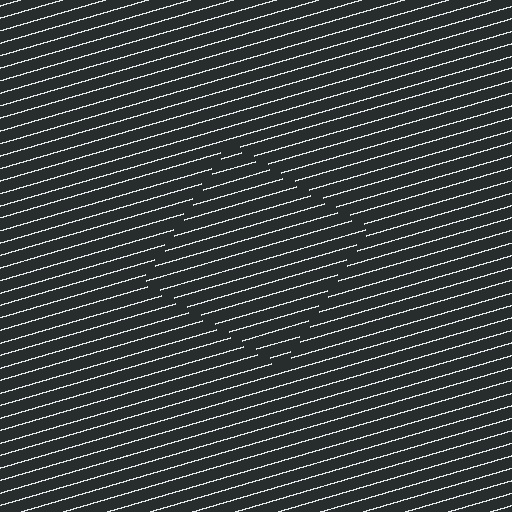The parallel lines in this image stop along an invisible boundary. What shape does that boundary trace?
An illusory square. The interior of the shape contains the same grating, shifted by half a period — the contour is defined by the phase discontinuity where line-ends from the inner and outer gratings abut.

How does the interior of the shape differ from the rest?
The interior of the shape contains the same grating, shifted by half a period — the contour is defined by the phase discontinuity where line-ends from the inner and outer gratings abut.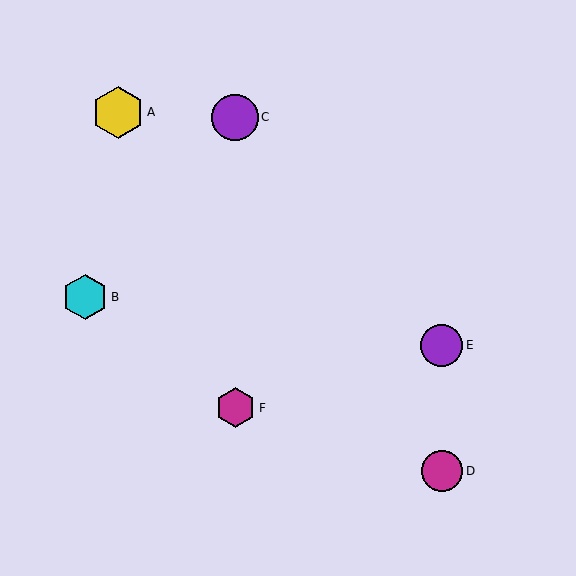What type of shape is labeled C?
Shape C is a purple circle.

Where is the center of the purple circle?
The center of the purple circle is at (235, 117).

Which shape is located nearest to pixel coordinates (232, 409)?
The magenta hexagon (labeled F) at (236, 408) is nearest to that location.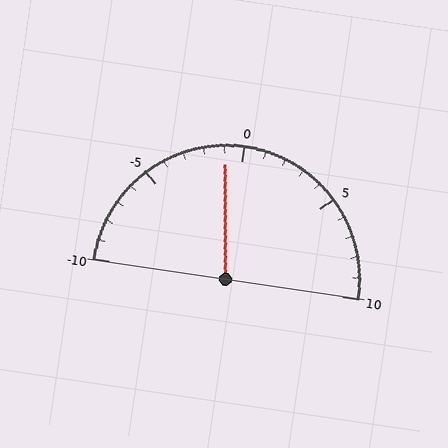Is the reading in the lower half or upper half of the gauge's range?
The reading is in the lower half of the range (-10 to 10).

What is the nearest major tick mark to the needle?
The nearest major tick mark is 0.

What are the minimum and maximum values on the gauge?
The gauge ranges from -10 to 10.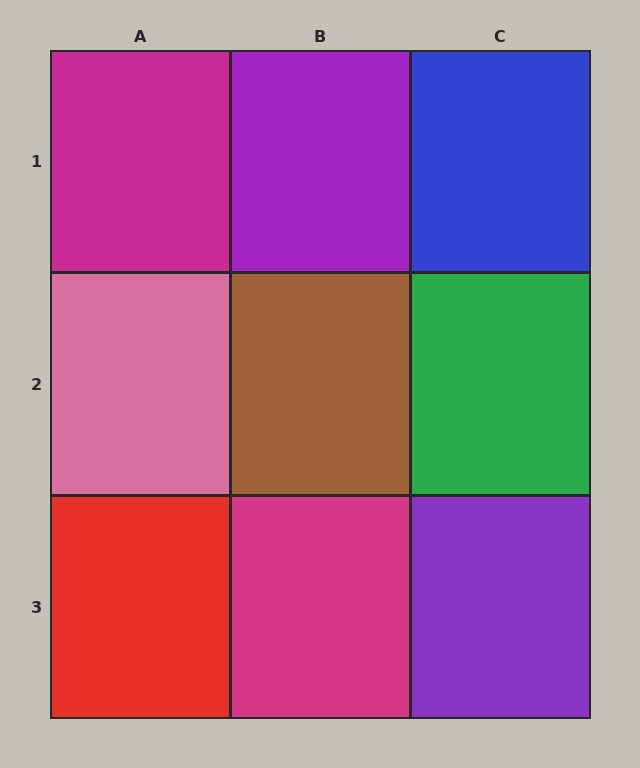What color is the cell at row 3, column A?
Red.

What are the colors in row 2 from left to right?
Pink, brown, green.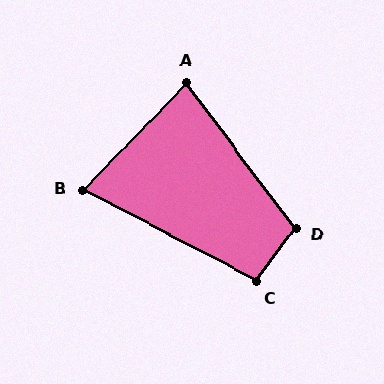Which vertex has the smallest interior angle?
B, at approximately 74 degrees.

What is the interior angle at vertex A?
Approximately 81 degrees (acute).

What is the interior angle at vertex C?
Approximately 99 degrees (obtuse).